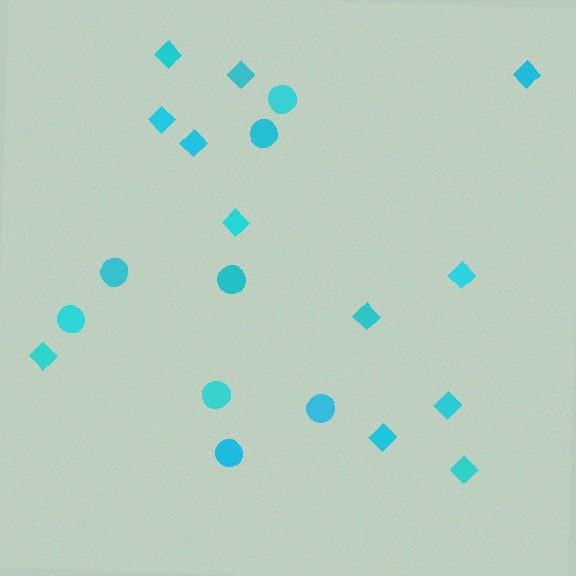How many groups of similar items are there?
There are 2 groups: one group of diamonds (12) and one group of circles (8).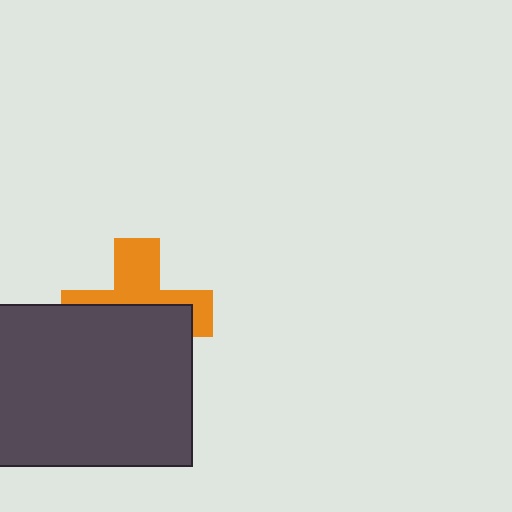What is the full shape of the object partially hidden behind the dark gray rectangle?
The partially hidden object is an orange cross.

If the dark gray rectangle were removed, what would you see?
You would see the complete orange cross.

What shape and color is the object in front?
The object in front is a dark gray rectangle.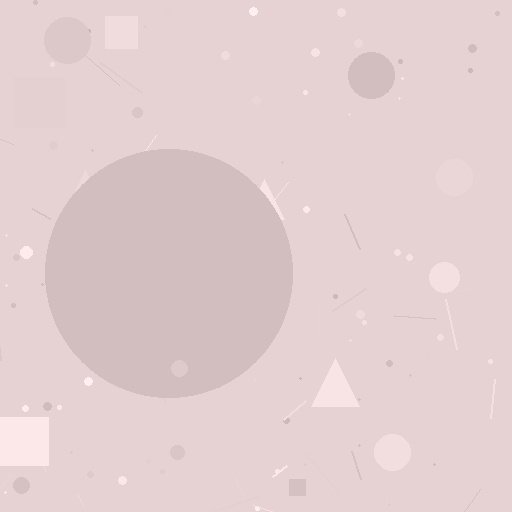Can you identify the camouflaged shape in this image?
The camouflaged shape is a circle.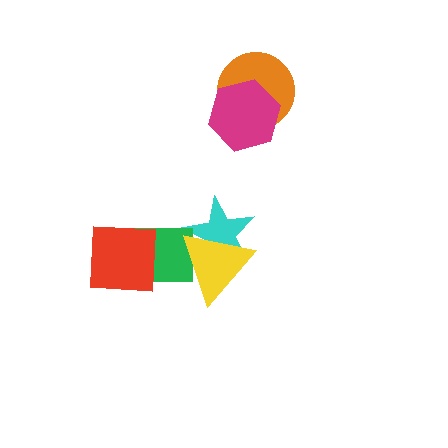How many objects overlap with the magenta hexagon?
1 object overlaps with the magenta hexagon.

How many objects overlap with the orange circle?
1 object overlaps with the orange circle.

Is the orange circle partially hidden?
Yes, it is partially covered by another shape.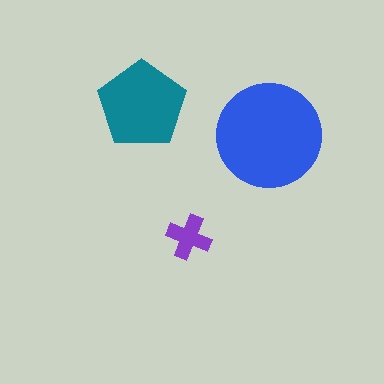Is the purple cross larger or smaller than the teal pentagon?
Smaller.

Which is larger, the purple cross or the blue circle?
The blue circle.